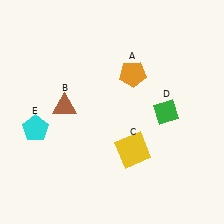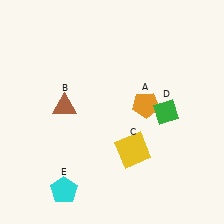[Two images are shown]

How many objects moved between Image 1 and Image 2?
2 objects moved between the two images.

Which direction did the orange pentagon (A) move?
The orange pentagon (A) moved down.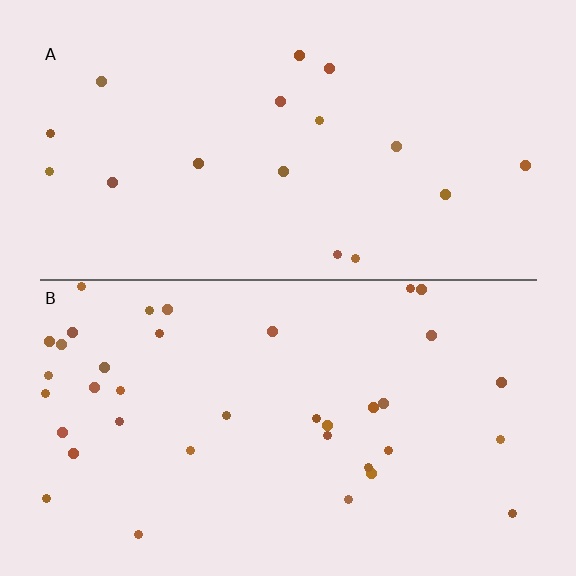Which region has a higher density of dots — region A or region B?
B (the bottom).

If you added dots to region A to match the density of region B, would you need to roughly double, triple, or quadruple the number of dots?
Approximately double.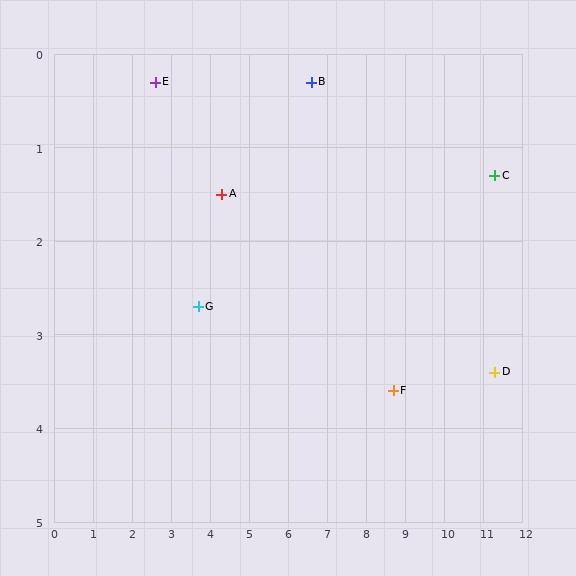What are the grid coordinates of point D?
Point D is at approximately (11.3, 3.4).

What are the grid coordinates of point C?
Point C is at approximately (11.3, 1.3).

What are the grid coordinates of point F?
Point F is at approximately (8.7, 3.6).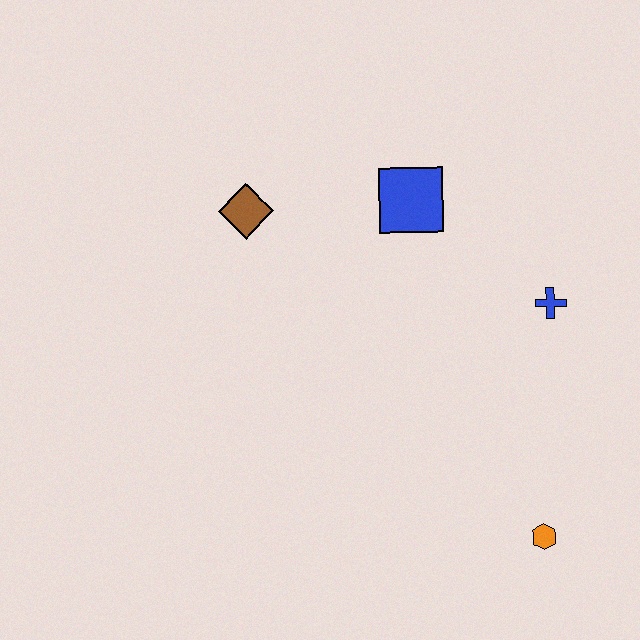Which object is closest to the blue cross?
The blue square is closest to the blue cross.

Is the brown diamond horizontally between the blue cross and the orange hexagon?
No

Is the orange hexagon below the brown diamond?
Yes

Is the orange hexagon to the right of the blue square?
Yes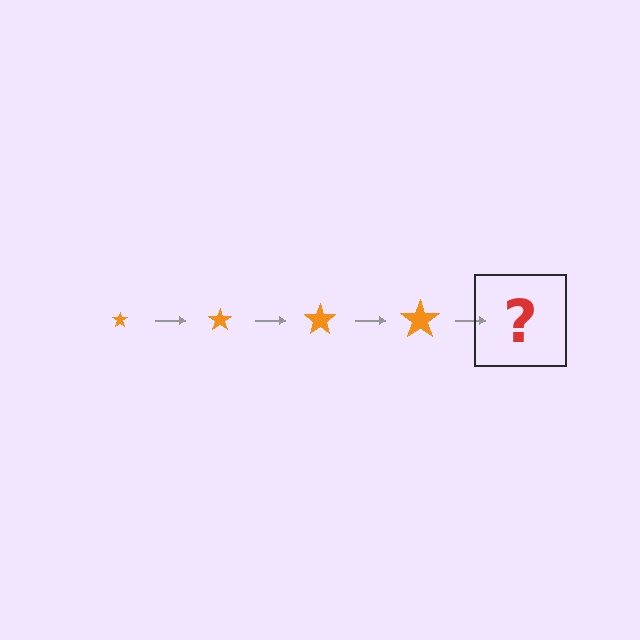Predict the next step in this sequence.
The next step is an orange star, larger than the previous one.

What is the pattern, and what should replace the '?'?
The pattern is that the star gets progressively larger each step. The '?' should be an orange star, larger than the previous one.